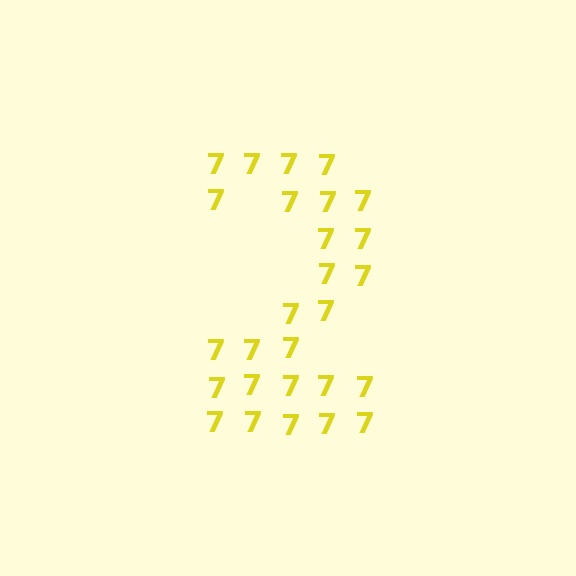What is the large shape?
The large shape is the digit 2.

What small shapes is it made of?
It is made of small digit 7's.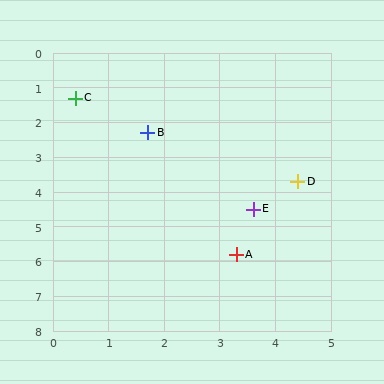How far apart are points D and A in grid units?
Points D and A are about 2.4 grid units apart.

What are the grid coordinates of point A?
Point A is at approximately (3.3, 5.8).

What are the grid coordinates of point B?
Point B is at approximately (1.7, 2.3).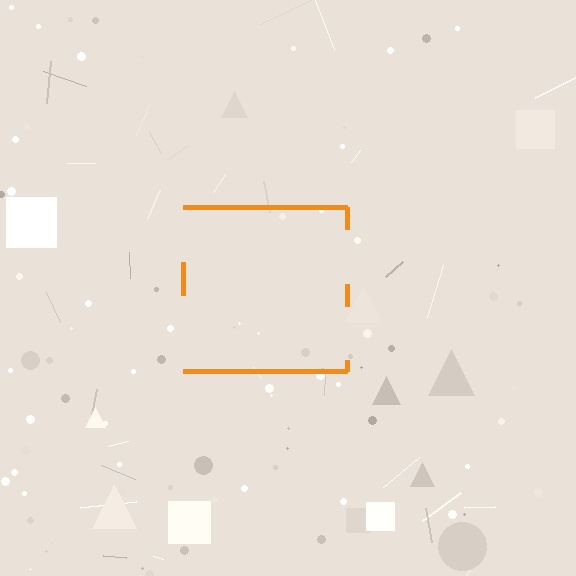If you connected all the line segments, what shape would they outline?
They would outline a square.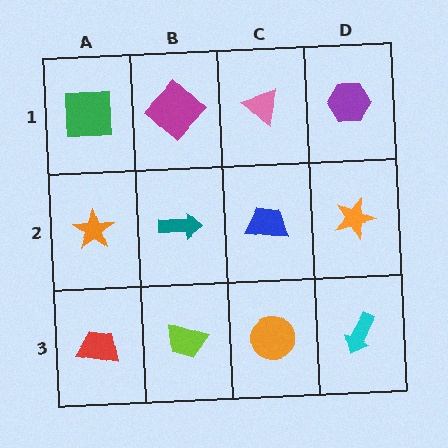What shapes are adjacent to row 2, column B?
A magenta diamond (row 1, column B), a lime trapezoid (row 3, column B), an orange star (row 2, column A), a blue trapezoid (row 2, column C).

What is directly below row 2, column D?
A cyan arrow.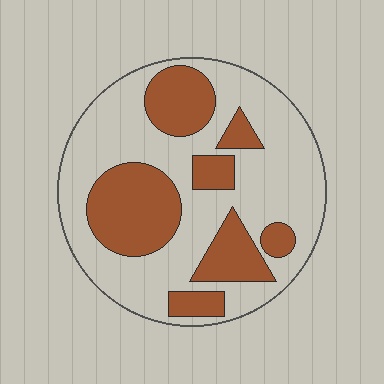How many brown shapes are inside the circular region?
7.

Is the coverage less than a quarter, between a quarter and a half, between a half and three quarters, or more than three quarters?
Between a quarter and a half.